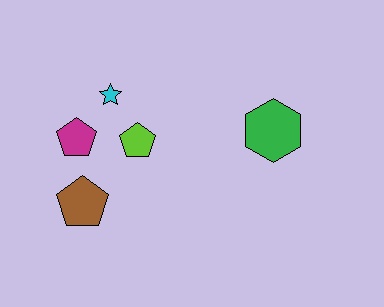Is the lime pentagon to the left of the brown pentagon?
No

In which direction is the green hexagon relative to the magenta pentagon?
The green hexagon is to the right of the magenta pentagon.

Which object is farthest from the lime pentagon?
The green hexagon is farthest from the lime pentagon.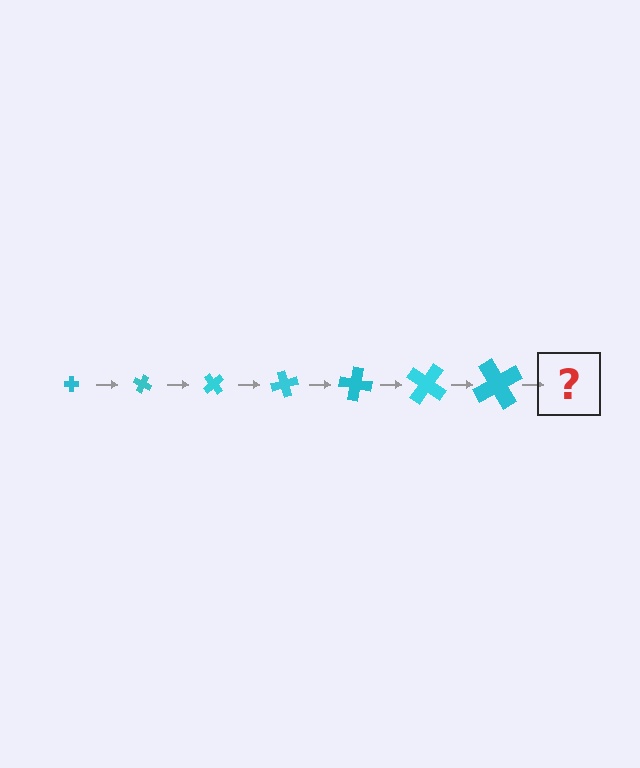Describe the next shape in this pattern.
It should be a cross, larger than the previous one and rotated 175 degrees from the start.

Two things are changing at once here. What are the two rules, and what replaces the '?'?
The two rules are that the cross grows larger each step and it rotates 25 degrees each step. The '?' should be a cross, larger than the previous one and rotated 175 degrees from the start.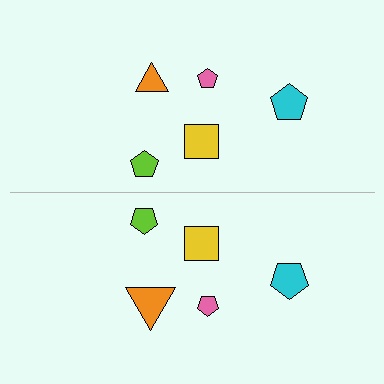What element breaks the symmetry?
The orange triangle on the bottom side has a different size than its mirror counterpart.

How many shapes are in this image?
There are 10 shapes in this image.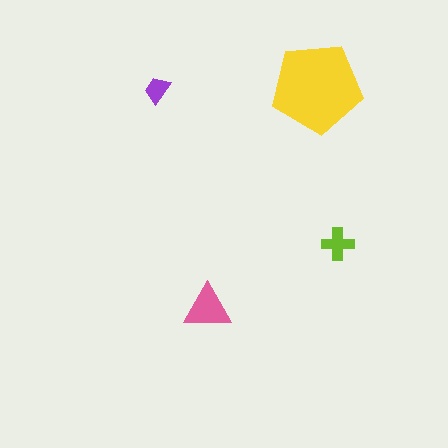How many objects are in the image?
There are 4 objects in the image.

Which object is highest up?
The yellow pentagon is topmost.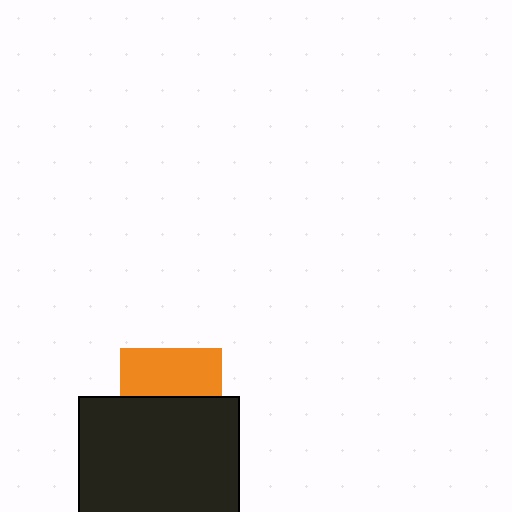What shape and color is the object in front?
The object in front is a black rectangle.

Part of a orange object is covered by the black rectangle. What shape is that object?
It is a square.